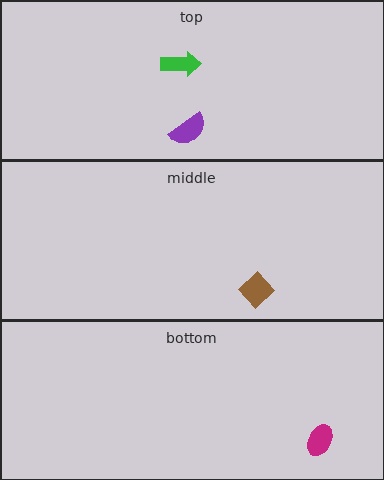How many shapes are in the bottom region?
1.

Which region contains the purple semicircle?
The top region.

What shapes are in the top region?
The purple semicircle, the green arrow.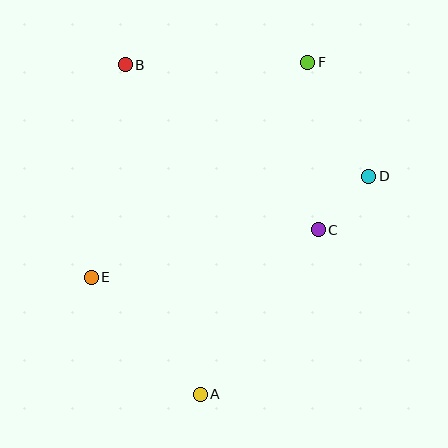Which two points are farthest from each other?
Points A and F are farthest from each other.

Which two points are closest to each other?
Points C and D are closest to each other.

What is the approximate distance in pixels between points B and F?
The distance between B and F is approximately 182 pixels.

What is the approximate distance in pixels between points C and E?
The distance between C and E is approximately 232 pixels.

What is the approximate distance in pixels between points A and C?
The distance between A and C is approximately 203 pixels.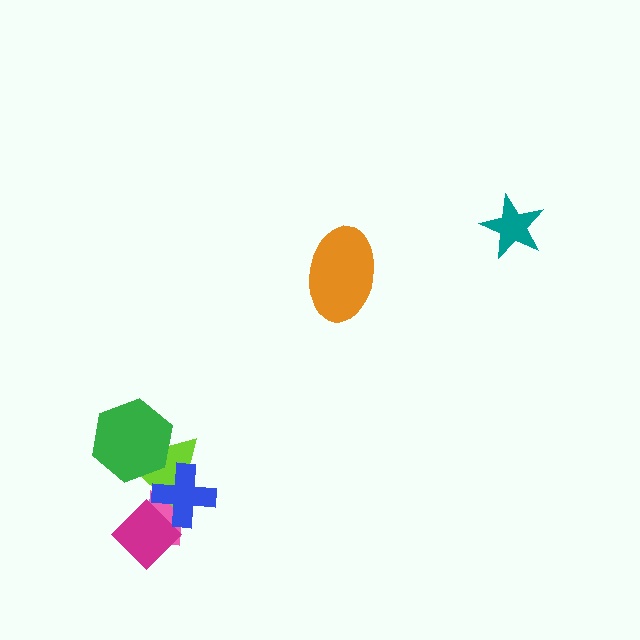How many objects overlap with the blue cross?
3 objects overlap with the blue cross.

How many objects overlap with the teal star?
0 objects overlap with the teal star.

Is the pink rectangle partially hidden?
Yes, it is partially covered by another shape.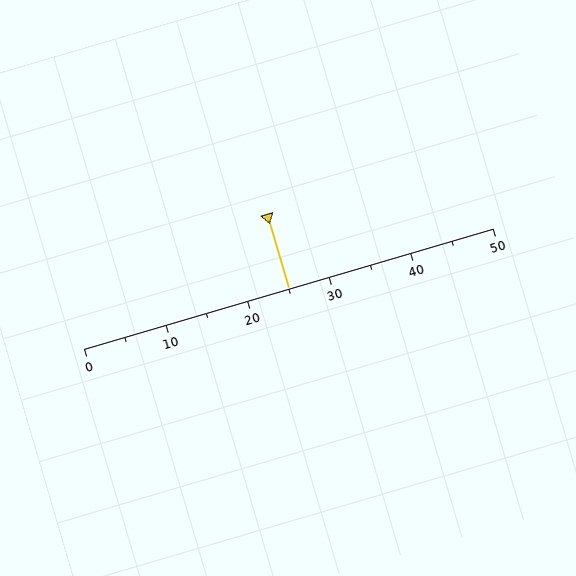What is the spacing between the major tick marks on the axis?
The major ticks are spaced 10 apart.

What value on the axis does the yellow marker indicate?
The marker indicates approximately 25.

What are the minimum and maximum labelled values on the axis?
The axis runs from 0 to 50.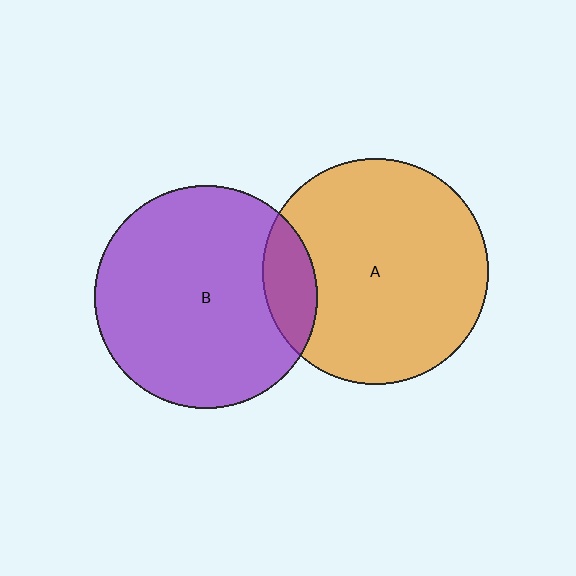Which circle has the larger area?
Circle A (orange).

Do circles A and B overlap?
Yes.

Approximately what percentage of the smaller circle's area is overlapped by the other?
Approximately 15%.